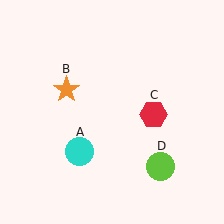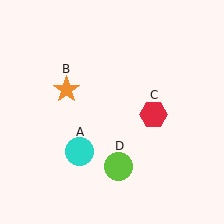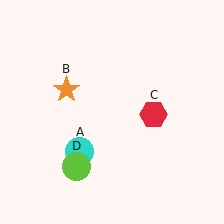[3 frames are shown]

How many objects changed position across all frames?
1 object changed position: lime circle (object D).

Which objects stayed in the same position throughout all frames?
Cyan circle (object A) and orange star (object B) and red hexagon (object C) remained stationary.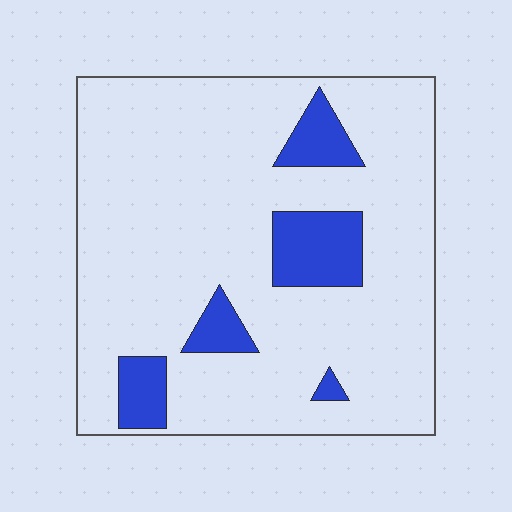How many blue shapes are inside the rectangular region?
5.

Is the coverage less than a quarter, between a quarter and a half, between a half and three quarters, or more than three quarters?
Less than a quarter.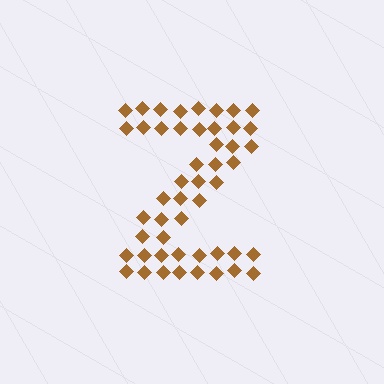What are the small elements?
The small elements are diamonds.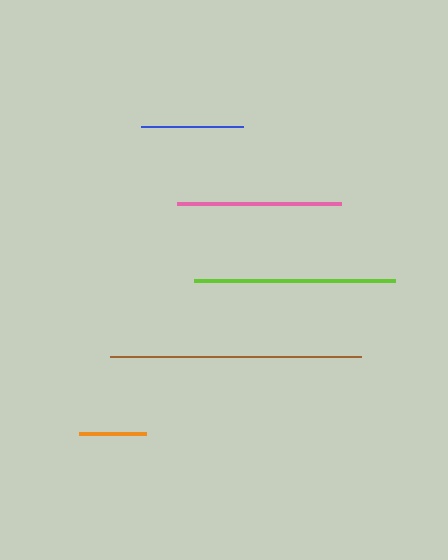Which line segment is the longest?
The brown line is the longest at approximately 250 pixels.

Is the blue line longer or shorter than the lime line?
The lime line is longer than the blue line.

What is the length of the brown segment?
The brown segment is approximately 250 pixels long.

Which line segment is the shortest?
The orange line is the shortest at approximately 67 pixels.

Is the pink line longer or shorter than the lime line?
The lime line is longer than the pink line.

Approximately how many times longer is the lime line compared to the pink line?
The lime line is approximately 1.2 times the length of the pink line.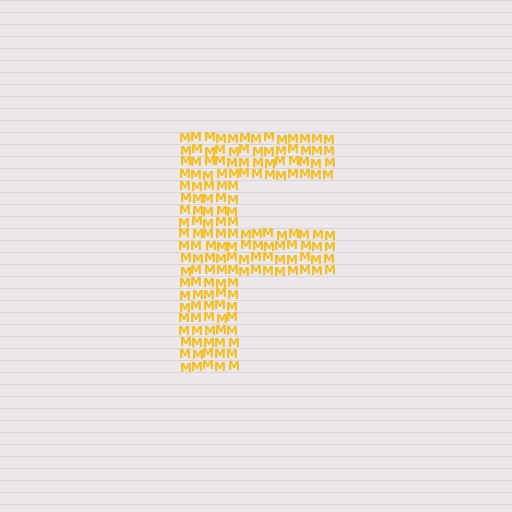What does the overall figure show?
The overall figure shows the letter F.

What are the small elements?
The small elements are letter M's.